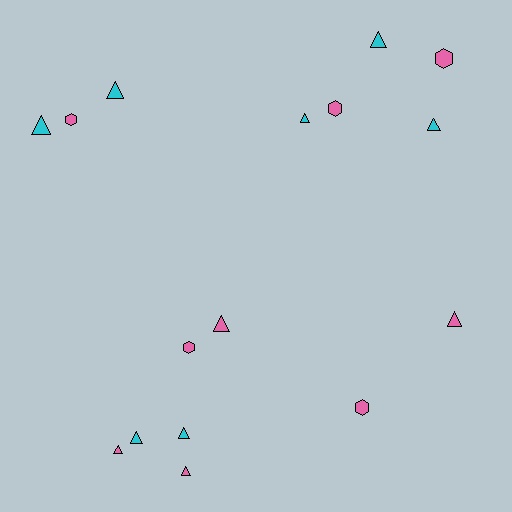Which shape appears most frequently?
Triangle, with 11 objects.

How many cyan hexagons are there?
There are no cyan hexagons.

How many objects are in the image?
There are 16 objects.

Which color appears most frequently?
Pink, with 9 objects.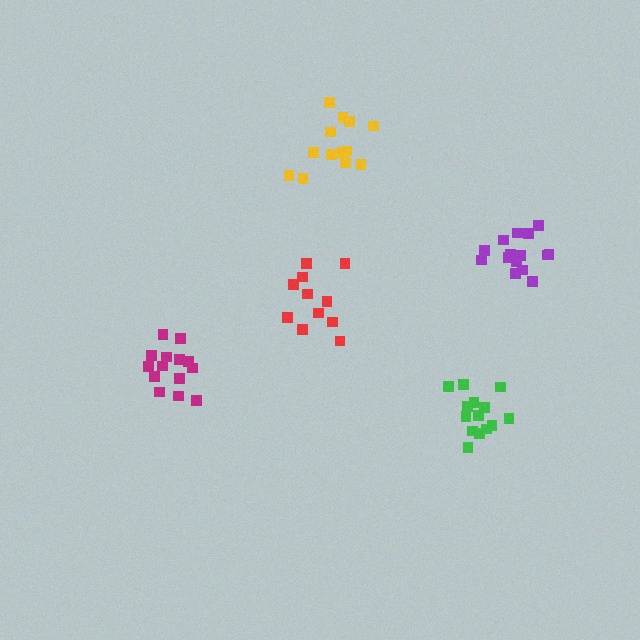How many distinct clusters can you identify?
There are 5 distinct clusters.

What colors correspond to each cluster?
The clusters are colored: yellow, green, magenta, red, purple.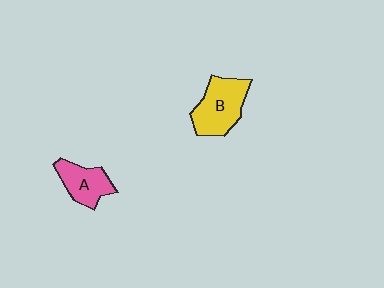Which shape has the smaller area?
Shape A (pink).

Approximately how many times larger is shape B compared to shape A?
Approximately 1.4 times.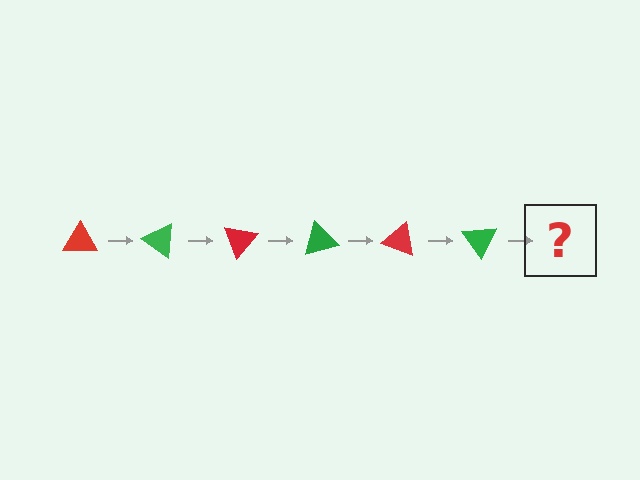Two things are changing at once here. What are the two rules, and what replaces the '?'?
The two rules are that it rotates 35 degrees each step and the color cycles through red and green. The '?' should be a red triangle, rotated 210 degrees from the start.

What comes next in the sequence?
The next element should be a red triangle, rotated 210 degrees from the start.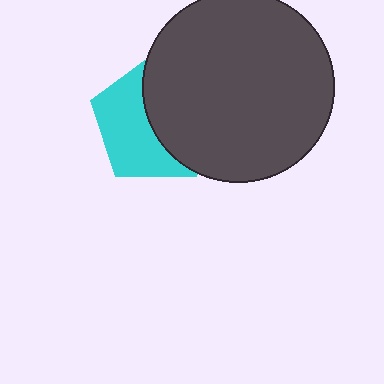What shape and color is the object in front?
The object in front is a dark gray circle.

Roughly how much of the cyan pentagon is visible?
About half of it is visible (roughly 50%).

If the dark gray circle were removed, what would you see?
You would see the complete cyan pentagon.